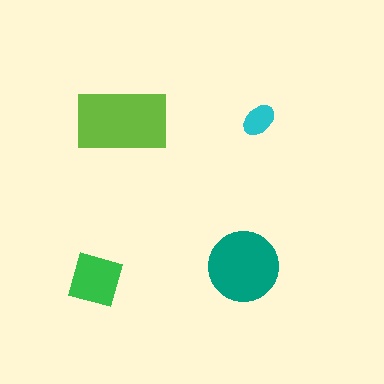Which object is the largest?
The lime rectangle.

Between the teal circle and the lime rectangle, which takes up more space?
The lime rectangle.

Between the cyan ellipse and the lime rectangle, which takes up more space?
The lime rectangle.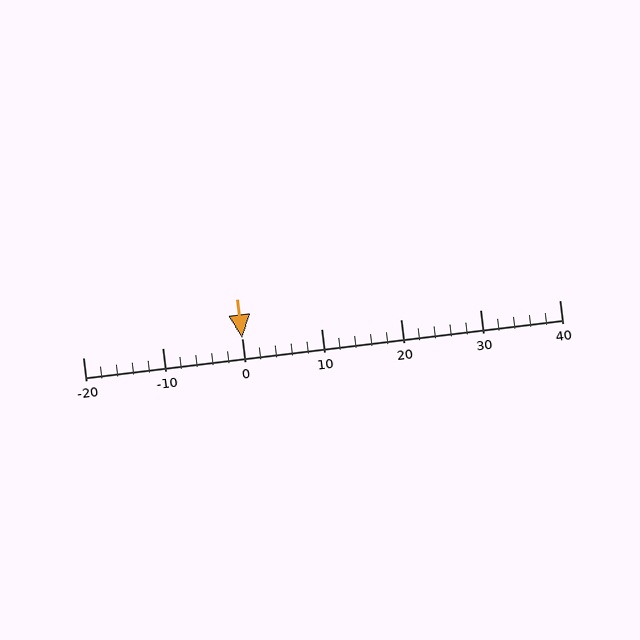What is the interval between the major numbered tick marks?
The major tick marks are spaced 10 units apart.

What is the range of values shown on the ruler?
The ruler shows values from -20 to 40.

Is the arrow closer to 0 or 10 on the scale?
The arrow is closer to 0.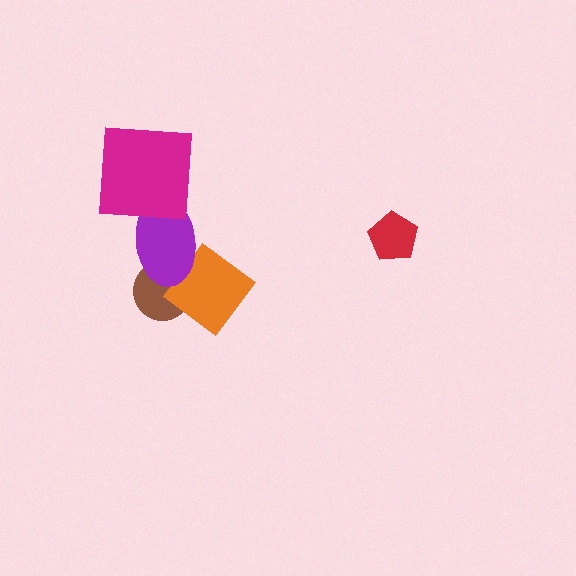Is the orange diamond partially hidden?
Yes, it is partially covered by another shape.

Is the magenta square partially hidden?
No, no other shape covers it.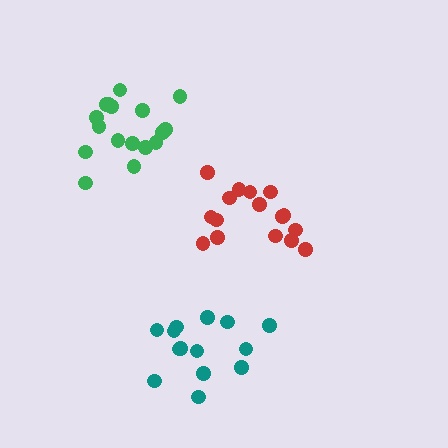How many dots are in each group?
Group 1: 16 dots, Group 2: 17 dots, Group 3: 14 dots (47 total).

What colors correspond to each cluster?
The clusters are colored: red, green, teal.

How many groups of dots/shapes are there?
There are 3 groups.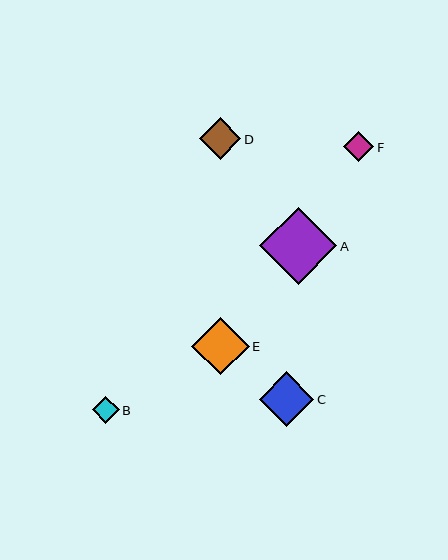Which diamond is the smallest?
Diamond B is the smallest with a size of approximately 27 pixels.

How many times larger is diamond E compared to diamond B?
Diamond E is approximately 2.1 times the size of diamond B.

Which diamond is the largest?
Diamond A is the largest with a size of approximately 77 pixels.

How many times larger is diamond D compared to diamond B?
Diamond D is approximately 1.5 times the size of diamond B.